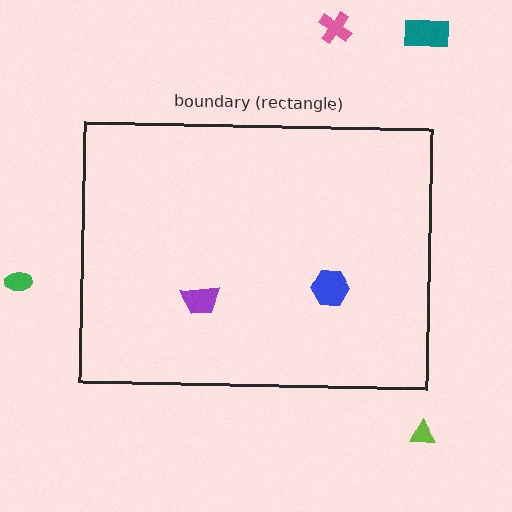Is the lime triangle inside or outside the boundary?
Outside.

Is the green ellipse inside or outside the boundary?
Outside.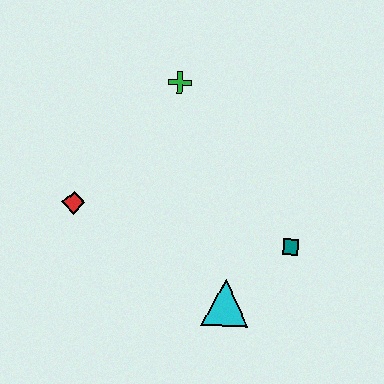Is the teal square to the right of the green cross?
Yes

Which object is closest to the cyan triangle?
The teal square is closest to the cyan triangle.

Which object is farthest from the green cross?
The cyan triangle is farthest from the green cross.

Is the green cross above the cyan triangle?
Yes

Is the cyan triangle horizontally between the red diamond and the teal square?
Yes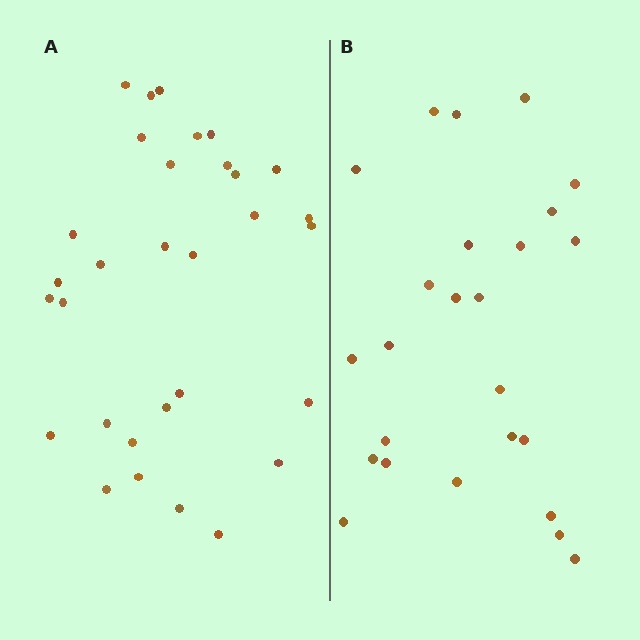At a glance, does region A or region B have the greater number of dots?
Region A (the left region) has more dots.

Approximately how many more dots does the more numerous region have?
Region A has about 6 more dots than region B.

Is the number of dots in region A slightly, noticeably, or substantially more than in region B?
Region A has only slightly more — the two regions are fairly close. The ratio is roughly 1.2 to 1.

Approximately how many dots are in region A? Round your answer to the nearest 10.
About 30 dots. (The exact count is 31, which rounds to 30.)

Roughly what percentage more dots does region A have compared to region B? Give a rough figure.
About 25% more.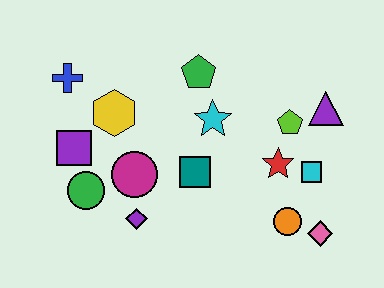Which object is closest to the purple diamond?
The magenta circle is closest to the purple diamond.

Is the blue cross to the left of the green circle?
Yes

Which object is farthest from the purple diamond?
The purple triangle is farthest from the purple diamond.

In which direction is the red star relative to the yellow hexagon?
The red star is to the right of the yellow hexagon.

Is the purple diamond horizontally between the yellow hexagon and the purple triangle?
Yes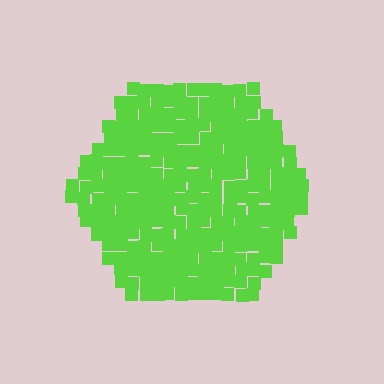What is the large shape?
The large shape is a hexagon.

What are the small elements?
The small elements are squares.